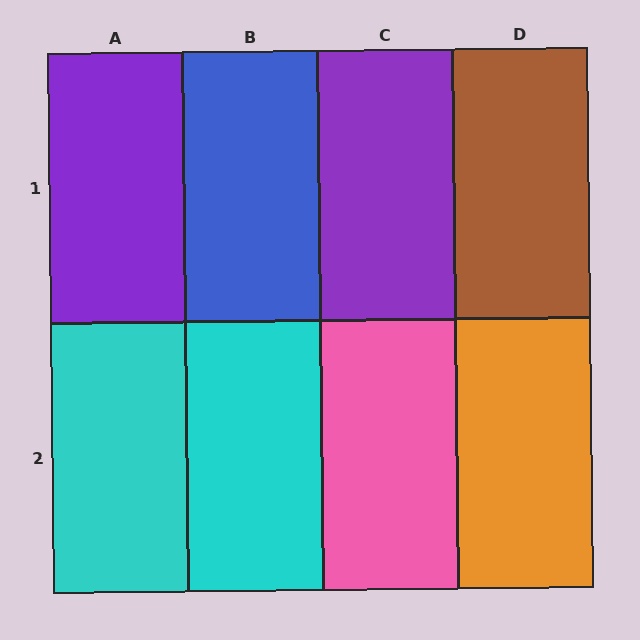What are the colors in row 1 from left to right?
Purple, blue, purple, brown.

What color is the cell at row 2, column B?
Cyan.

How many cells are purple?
2 cells are purple.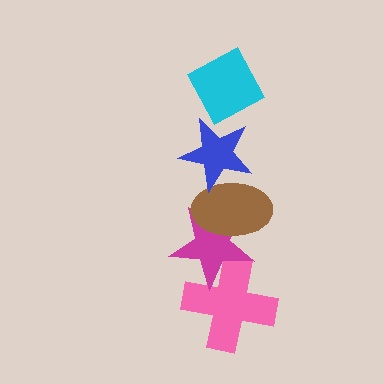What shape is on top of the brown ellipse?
The blue star is on top of the brown ellipse.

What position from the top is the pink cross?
The pink cross is 5th from the top.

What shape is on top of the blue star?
The cyan diamond is on top of the blue star.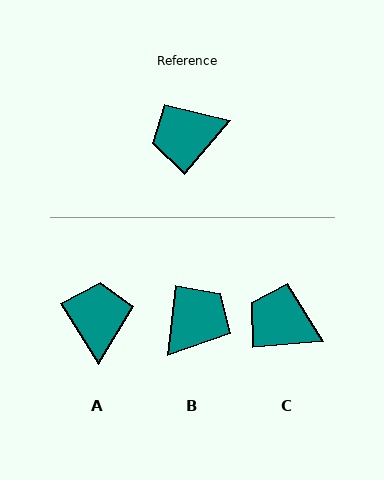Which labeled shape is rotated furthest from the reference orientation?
B, about 147 degrees away.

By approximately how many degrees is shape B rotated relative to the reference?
Approximately 147 degrees clockwise.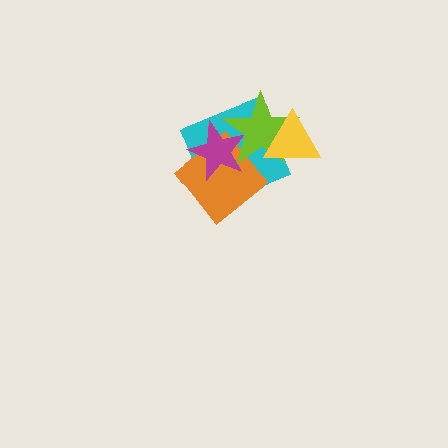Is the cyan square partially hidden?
Yes, it is partially covered by another shape.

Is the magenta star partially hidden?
Yes, it is partially covered by another shape.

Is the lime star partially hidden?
Yes, it is partially covered by another shape.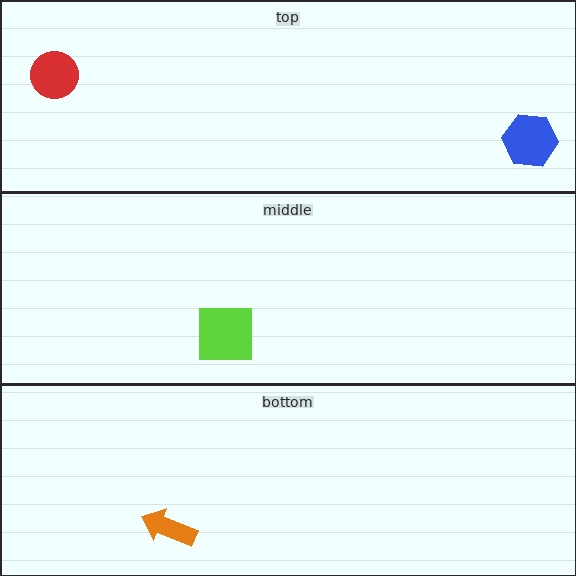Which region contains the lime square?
The middle region.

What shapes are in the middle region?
The lime square.